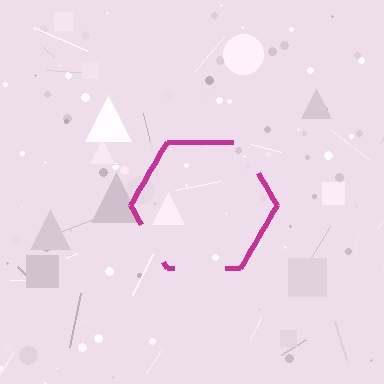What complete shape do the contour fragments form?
The contour fragments form a hexagon.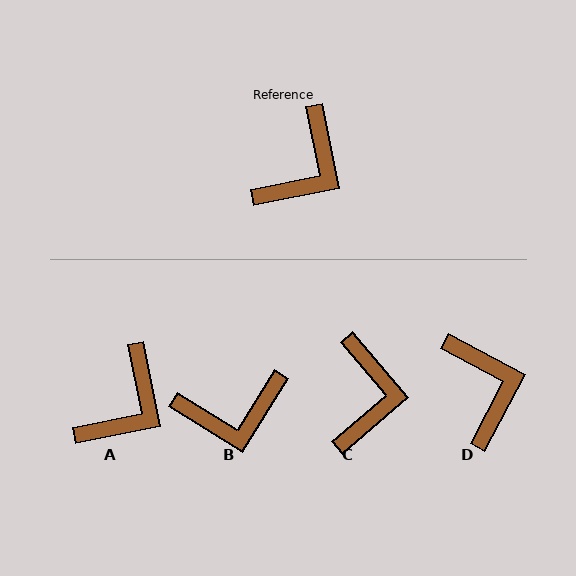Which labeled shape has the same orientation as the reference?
A.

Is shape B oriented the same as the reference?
No, it is off by about 43 degrees.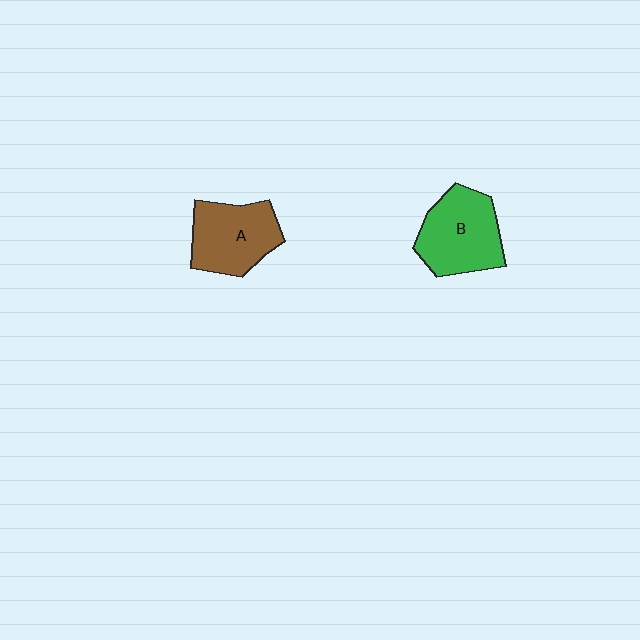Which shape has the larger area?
Shape B (green).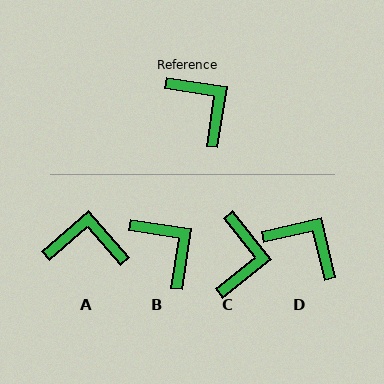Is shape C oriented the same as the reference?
No, it is off by about 43 degrees.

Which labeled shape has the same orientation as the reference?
B.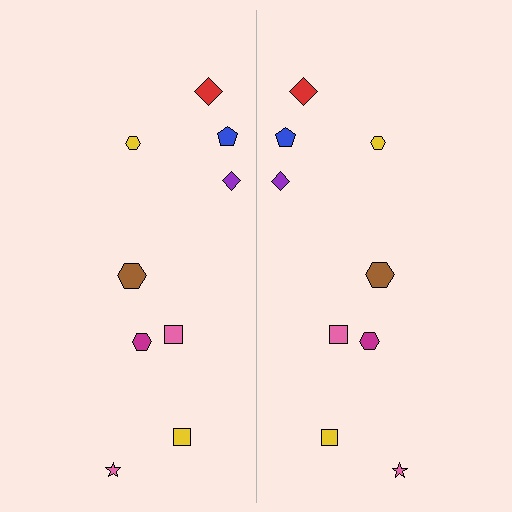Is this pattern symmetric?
Yes, this pattern has bilateral (reflection) symmetry.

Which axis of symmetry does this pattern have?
The pattern has a vertical axis of symmetry running through the center of the image.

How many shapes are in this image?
There are 18 shapes in this image.